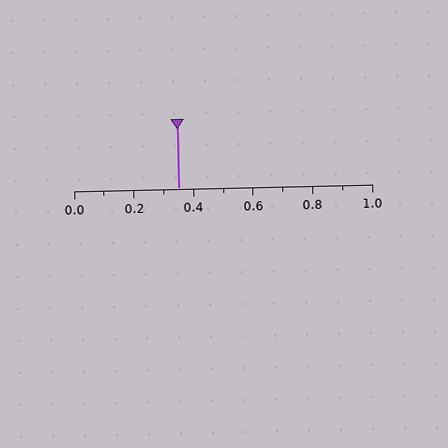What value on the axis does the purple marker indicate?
The marker indicates approximately 0.35.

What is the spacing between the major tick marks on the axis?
The major ticks are spaced 0.2 apart.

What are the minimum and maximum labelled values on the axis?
The axis runs from 0.0 to 1.0.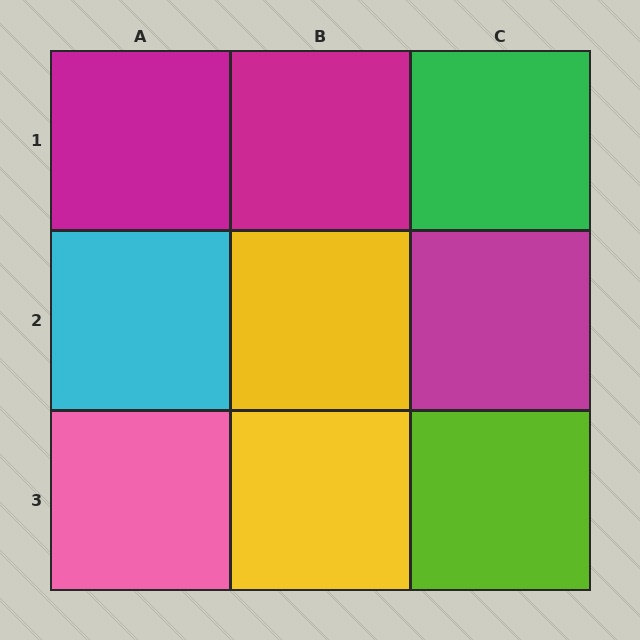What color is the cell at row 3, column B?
Yellow.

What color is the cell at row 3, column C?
Lime.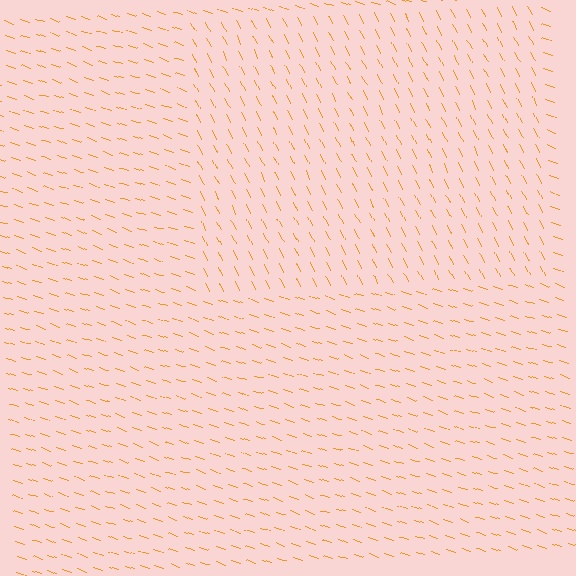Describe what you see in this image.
The image is filled with small orange line segments. A rectangle region in the image has lines oriented differently from the surrounding lines, creating a visible texture boundary.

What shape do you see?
I see a rectangle.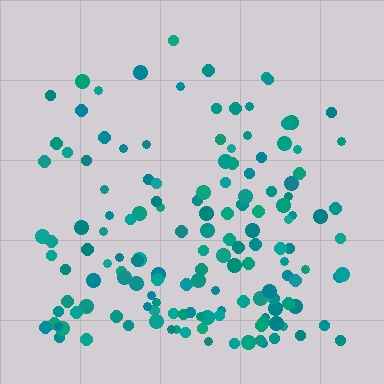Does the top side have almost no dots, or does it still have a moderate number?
Still a moderate number, just noticeably fewer than the bottom.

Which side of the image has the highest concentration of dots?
The bottom.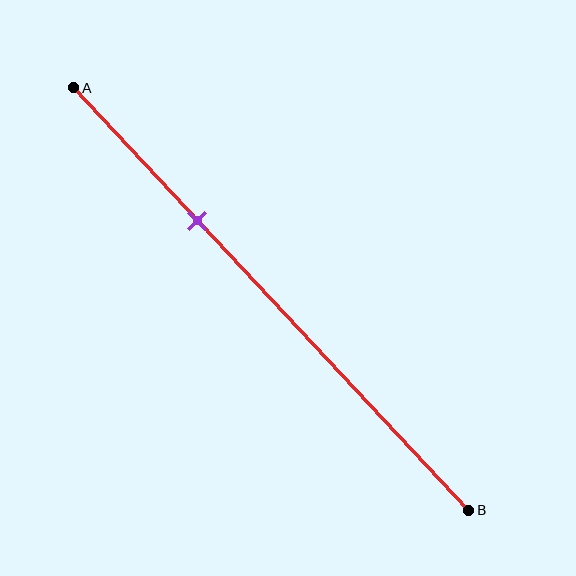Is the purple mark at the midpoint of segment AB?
No, the mark is at about 30% from A, not at the 50% midpoint.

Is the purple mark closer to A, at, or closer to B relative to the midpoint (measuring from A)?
The purple mark is closer to point A than the midpoint of segment AB.